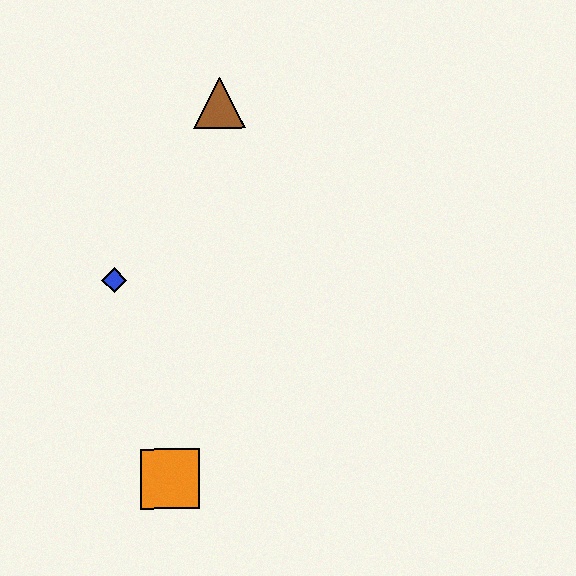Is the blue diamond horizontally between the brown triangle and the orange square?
No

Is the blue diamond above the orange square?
Yes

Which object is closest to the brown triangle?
The blue diamond is closest to the brown triangle.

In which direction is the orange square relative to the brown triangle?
The orange square is below the brown triangle.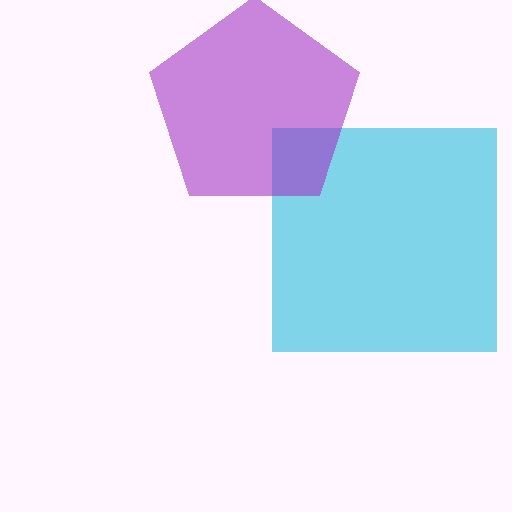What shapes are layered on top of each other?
The layered shapes are: a cyan square, a purple pentagon.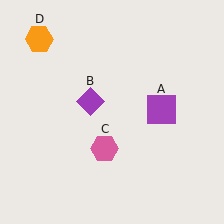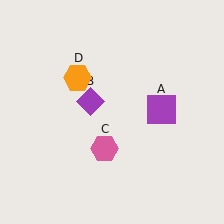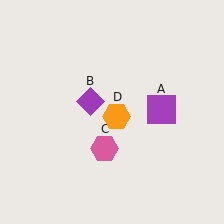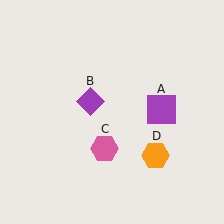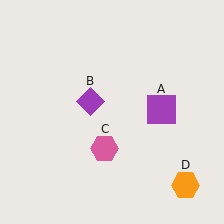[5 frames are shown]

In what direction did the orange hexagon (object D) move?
The orange hexagon (object D) moved down and to the right.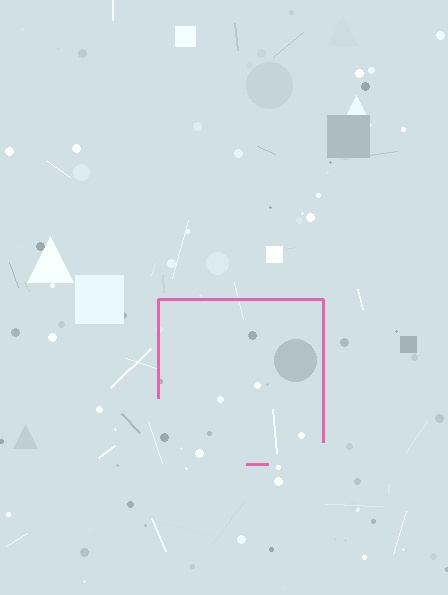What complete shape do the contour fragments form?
The contour fragments form a square.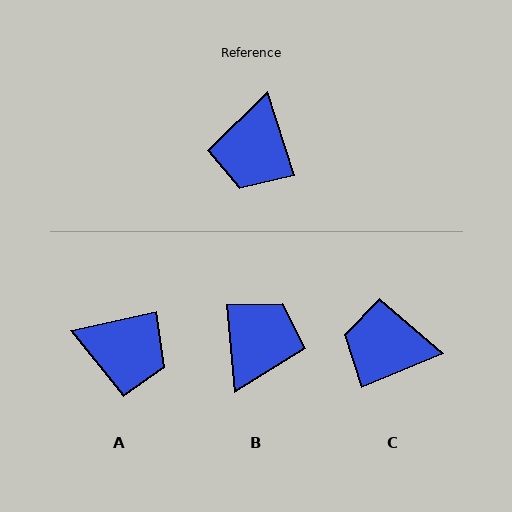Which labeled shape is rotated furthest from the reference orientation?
B, about 167 degrees away.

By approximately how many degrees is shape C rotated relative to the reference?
Approximately 85 degrees clockwise.